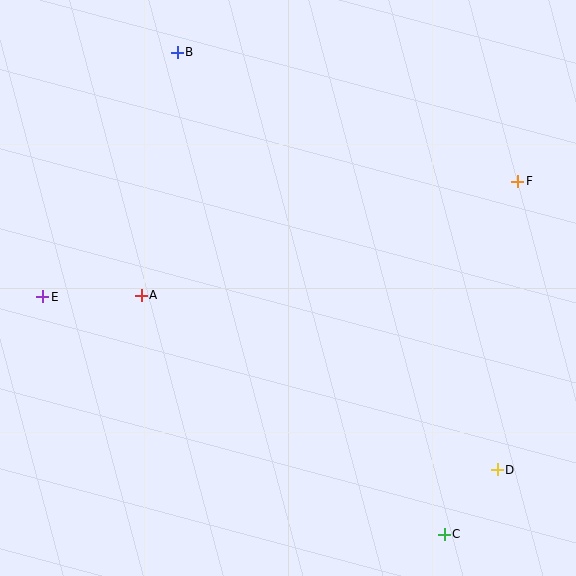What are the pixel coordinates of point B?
Point B is at (177, 52).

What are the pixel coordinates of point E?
Point E is at (43, 297).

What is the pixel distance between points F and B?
The distance between F and B is 364 pixels.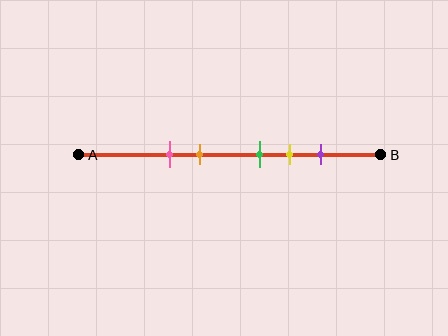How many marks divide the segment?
There are 5 marks dividing the segment.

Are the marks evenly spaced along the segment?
No, the marks are not evenly spaced.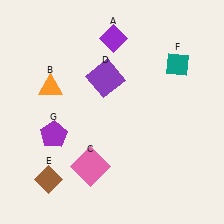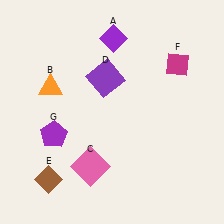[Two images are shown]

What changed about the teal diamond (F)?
In Image 1, F is teal. In Image 2, it changed to magenta.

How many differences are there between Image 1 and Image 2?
There is 1 difference between the two images.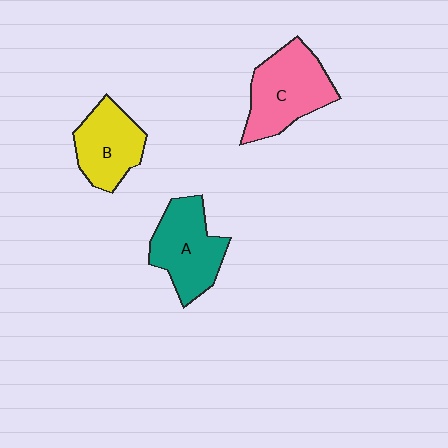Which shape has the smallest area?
Shape B (yellow).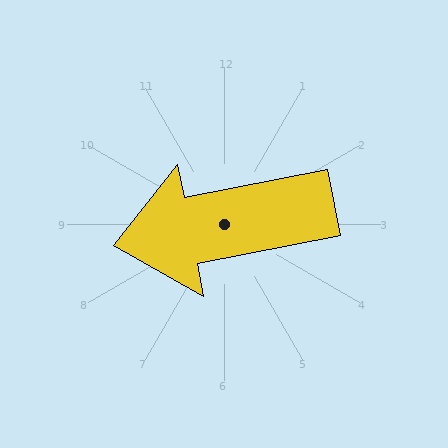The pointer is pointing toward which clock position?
Roughly 9 o'clock.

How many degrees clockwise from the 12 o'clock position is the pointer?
Approximately 259 degrees.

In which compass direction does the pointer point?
West.